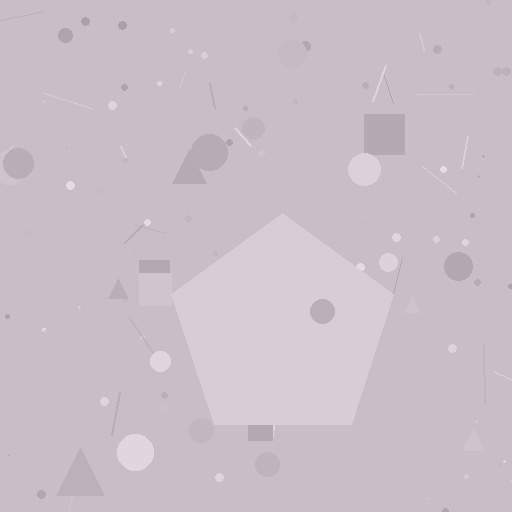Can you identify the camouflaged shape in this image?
The camouflaged shape is a pentagon.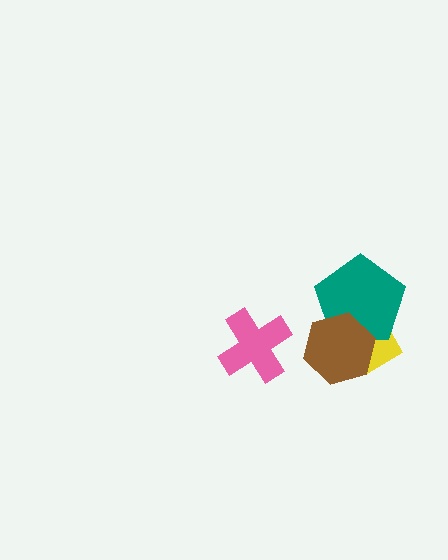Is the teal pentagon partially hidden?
Yes, it is partially covered by another shape.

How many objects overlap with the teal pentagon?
2 objects overlap with the teal pentagon.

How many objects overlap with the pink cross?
0 objects overlap with the pink cross.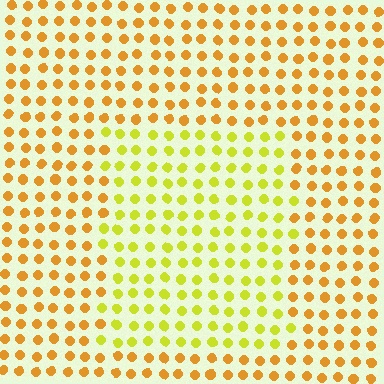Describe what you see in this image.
The image is filled with small orange elements in a uniform arrangement. A rectangle-shaped region is visible where the elements are tinted to a slightly different hue, forming a subtle color boundary.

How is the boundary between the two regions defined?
The boundary is defined purely by a slight shift in hue (about 33 degrees). Spacing, size, and orientation are identical on both sides.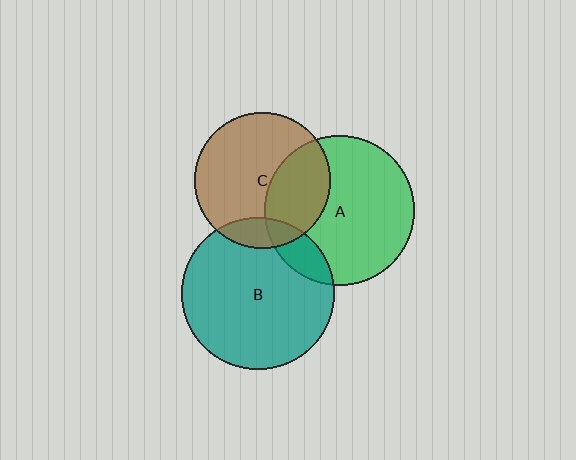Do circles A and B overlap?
Yes.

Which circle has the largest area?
Circle B (teal).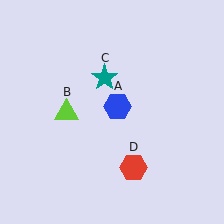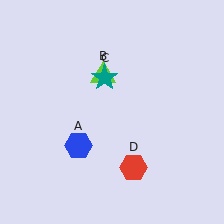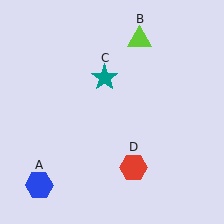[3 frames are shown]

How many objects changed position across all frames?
2 objects changed position: blue hexagon (object A), lime triangle (object B).